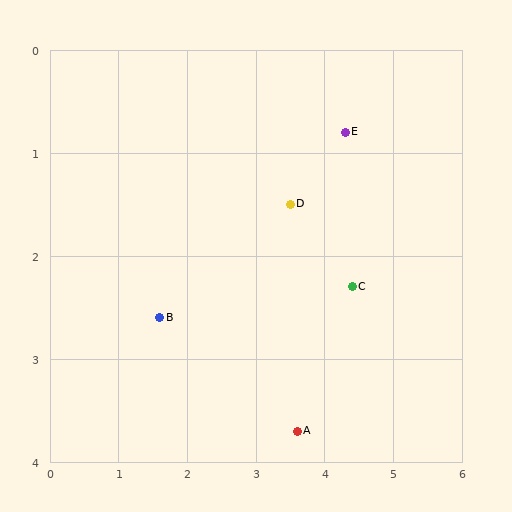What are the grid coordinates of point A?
Point A is at approximately (3.6, 3.7).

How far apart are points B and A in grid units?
Points B and A are about 2.3 grid units apart.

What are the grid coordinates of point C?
Point C is at approximately (4.4, 2.3).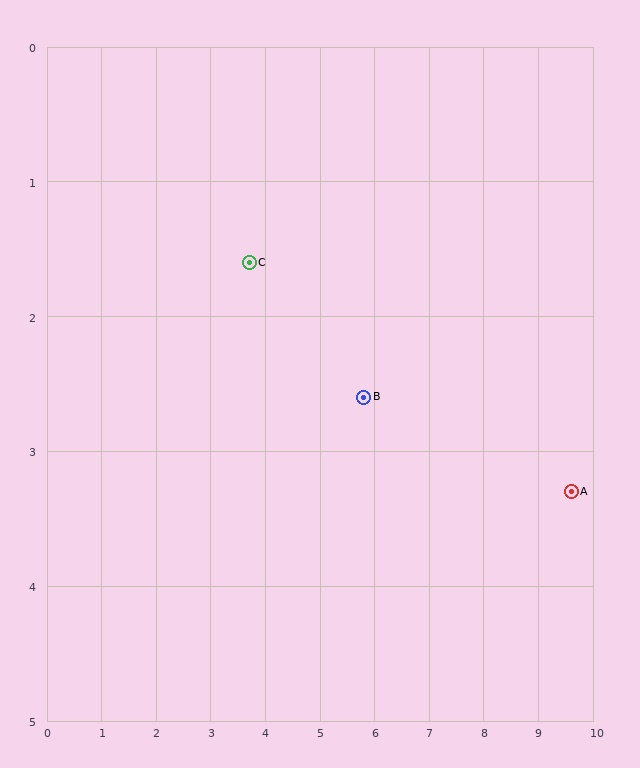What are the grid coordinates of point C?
Point C is at approximately (3.7, 1.6).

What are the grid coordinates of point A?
Point A is at approximately (9.6, 3.3).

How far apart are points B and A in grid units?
Points B and A are about 3.9 grid units apart.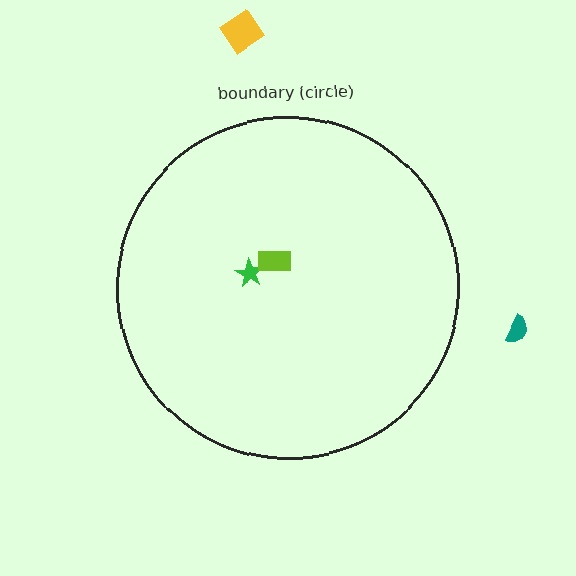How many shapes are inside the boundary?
2 inside, 2 outside.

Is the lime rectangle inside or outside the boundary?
Inside.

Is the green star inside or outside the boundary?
Inside.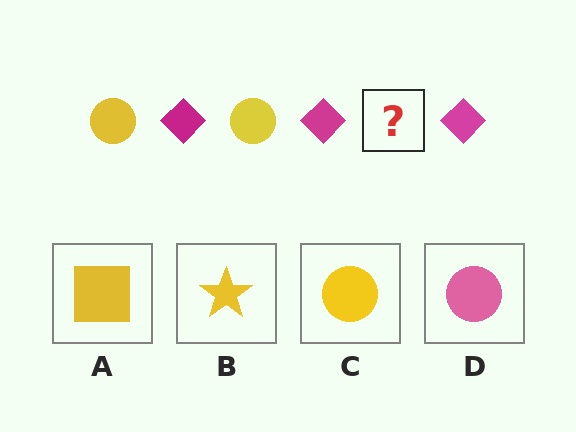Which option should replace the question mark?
Option C.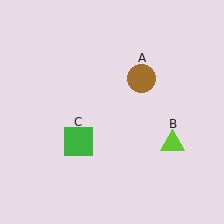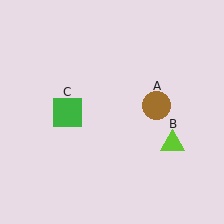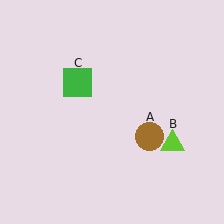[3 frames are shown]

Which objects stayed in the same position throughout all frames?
Lime triangle (object B) remained stationary.